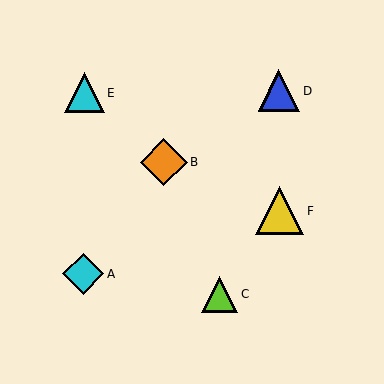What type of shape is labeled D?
Shape D is a blue triangle.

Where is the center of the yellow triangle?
The center of the yellow triangle is at (280, 211).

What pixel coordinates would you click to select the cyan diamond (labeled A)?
Click at (83, 274) to select the cyan diamond A.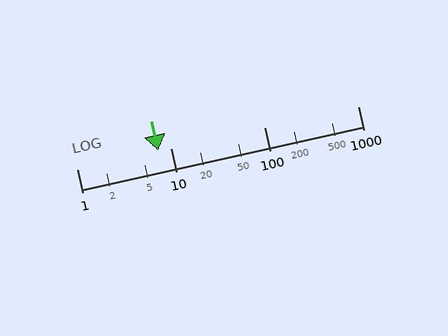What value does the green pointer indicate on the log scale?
The pointer indicates approximately 7.4.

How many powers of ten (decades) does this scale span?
The scale spans 3 decades, from 1 to 1000.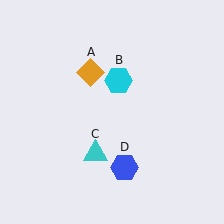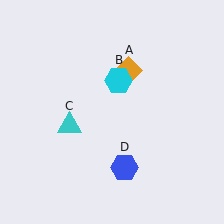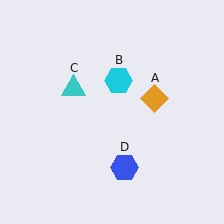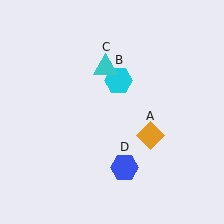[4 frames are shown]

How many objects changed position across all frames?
2 objects changed position: orange diamond (object A), cyan triangle (object C).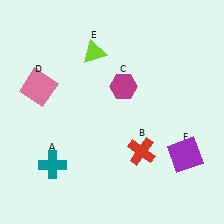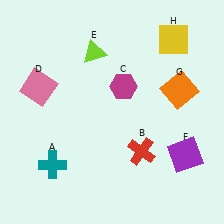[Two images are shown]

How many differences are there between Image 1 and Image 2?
There are 2 differences between the two images.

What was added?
An orange square (G), a yellow square (H) were added in Image 2.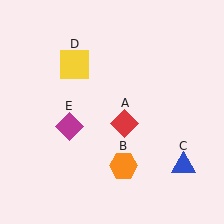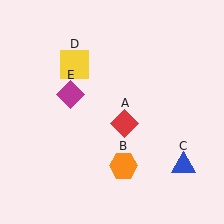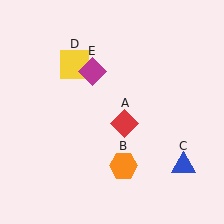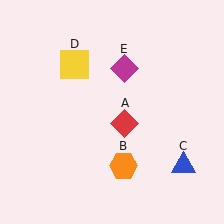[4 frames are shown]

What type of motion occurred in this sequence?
The magenta diamond (object E) rotated clockwise around the center of the scene.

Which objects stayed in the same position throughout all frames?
Red diamond (object A) and orange hexagon (object B) and blue triangle (object C) and yellow square (object D) remained stationary.